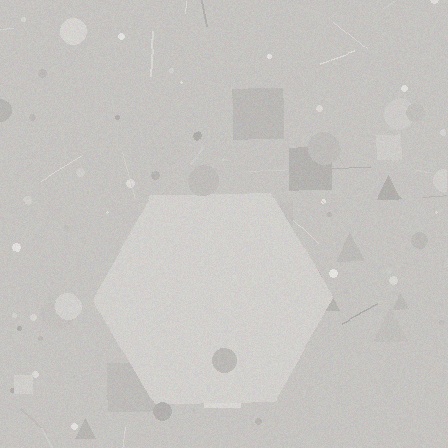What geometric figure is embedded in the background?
A hexagon is embedded in the background.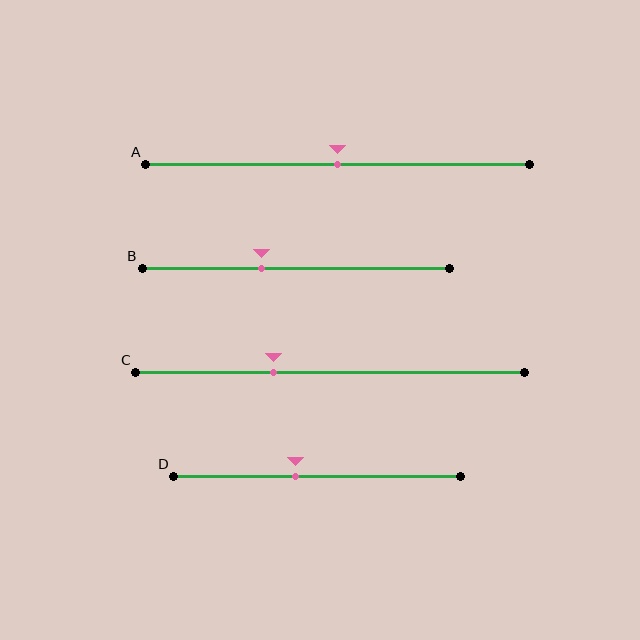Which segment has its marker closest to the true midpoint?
Segment A has its marker closest to the true midpoint.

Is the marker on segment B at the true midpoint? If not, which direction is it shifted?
No, the marker on segment B is shifted to the left by about 11% of the segment length.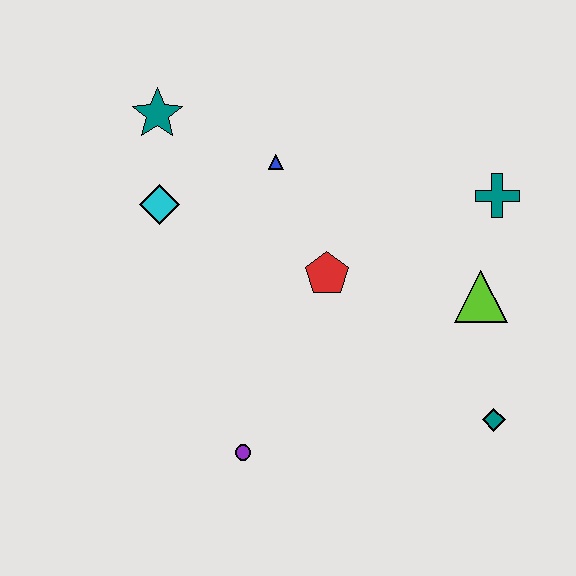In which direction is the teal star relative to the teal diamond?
The teal star is to the left of the teal diamond.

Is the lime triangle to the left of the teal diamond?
Yes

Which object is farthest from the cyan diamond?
The teal diamond is farthest from the cyan diamond.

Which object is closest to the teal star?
The cyan diamond is closest to the teal star.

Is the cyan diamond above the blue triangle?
No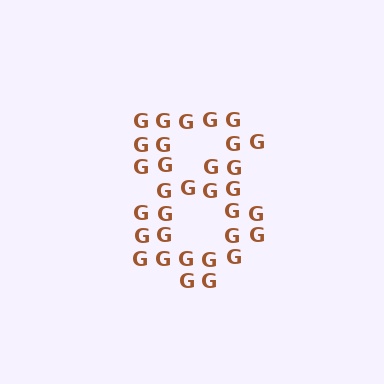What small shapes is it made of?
It is made of small letter G's.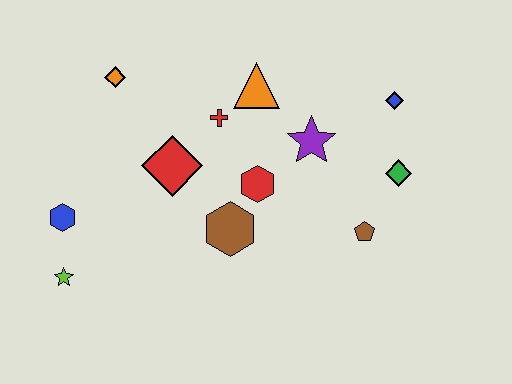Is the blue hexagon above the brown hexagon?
Yes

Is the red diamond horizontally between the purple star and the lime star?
Yes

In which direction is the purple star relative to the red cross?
The purple star is to the right of the red cross.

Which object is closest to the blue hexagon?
The lime star is closest to the blue hexagon.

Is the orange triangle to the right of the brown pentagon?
No